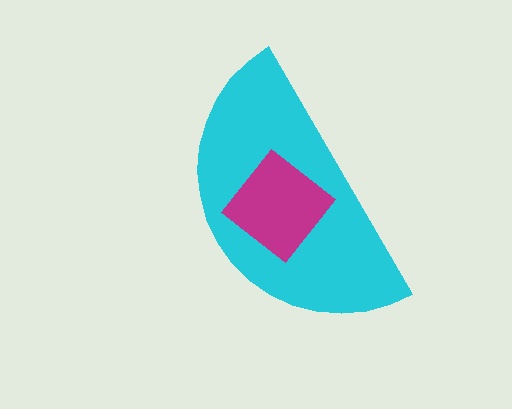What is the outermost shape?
The cyan semicircle.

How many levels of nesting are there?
2.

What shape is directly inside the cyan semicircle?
The magenta diamond.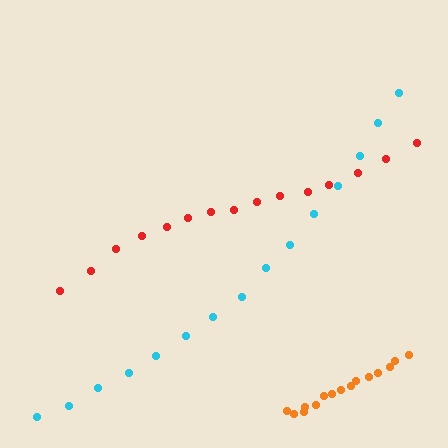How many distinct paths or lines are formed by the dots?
There are 3 distinct paths.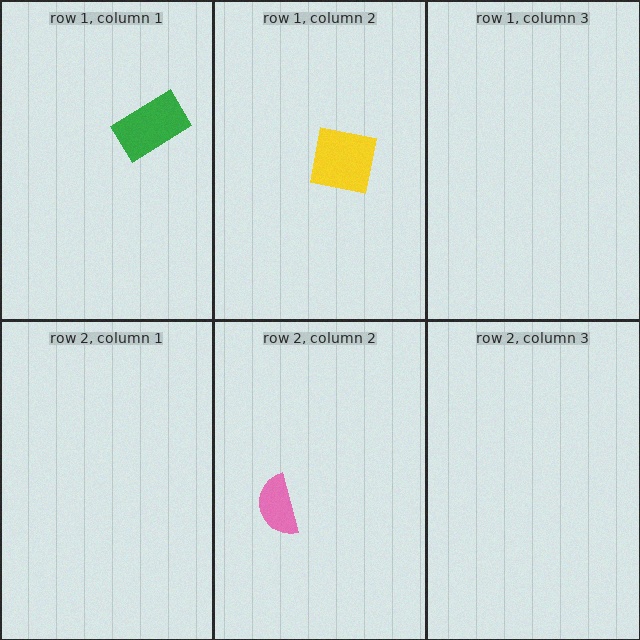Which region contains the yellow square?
The row 1, column 2 region.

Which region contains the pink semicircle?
The row 2, column 2 region.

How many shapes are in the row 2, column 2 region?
1.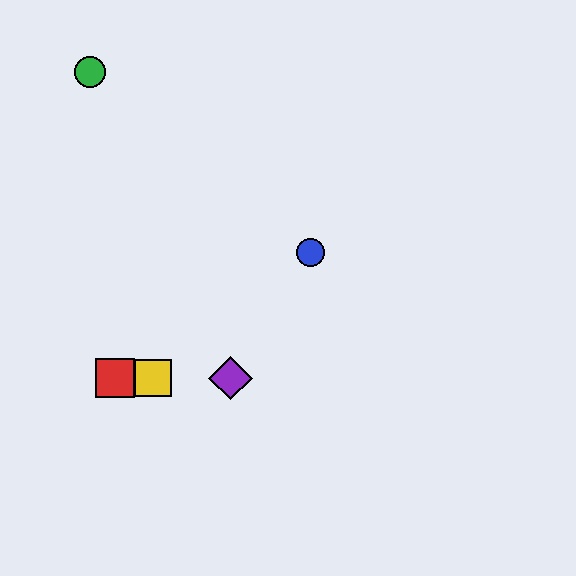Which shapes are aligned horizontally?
The red square, the yellow square, the purple diamond are aligned horizontally.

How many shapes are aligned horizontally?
3 shapes (the red square, the yellow square, the purple diamond) are aligned horizontally.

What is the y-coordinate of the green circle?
The green circle is at y≈72.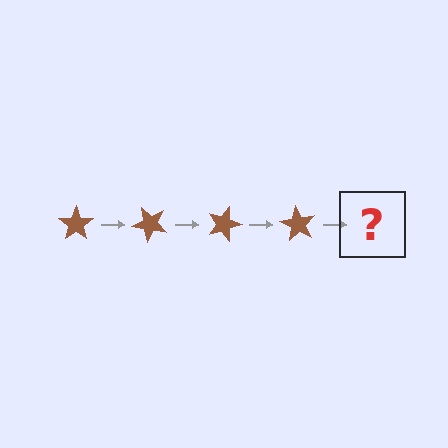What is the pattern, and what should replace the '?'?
The pattern is that the star rotates 45 degrees each step. The '?' should be a brown star rotated 180 degrees.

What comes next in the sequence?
The next element should be a brown star rotated 180 degrees.